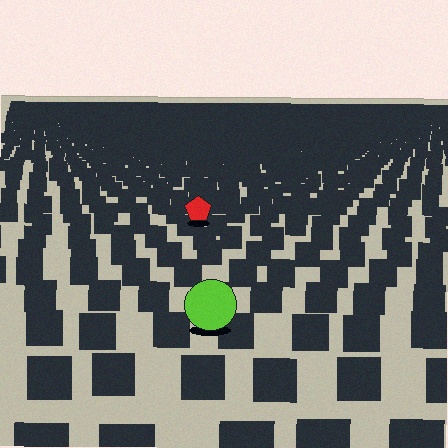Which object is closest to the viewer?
The lime circle is closest. The texture marks near it are larger and more spread out.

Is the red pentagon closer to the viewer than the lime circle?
No. The lime circle is closer — you can tell from the texture gradient: the ground texture is coarser near it.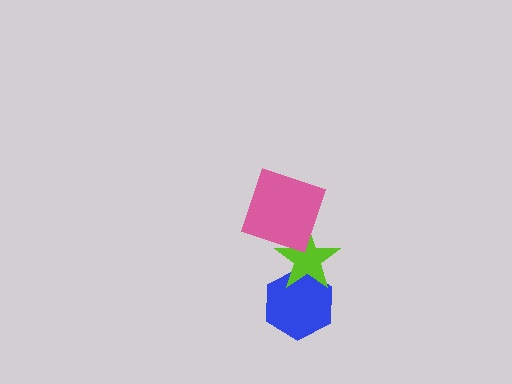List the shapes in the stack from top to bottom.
From top to bottom: the pink square, the lime star, the blue hexagon.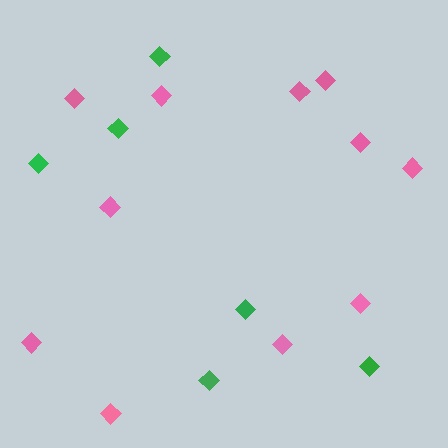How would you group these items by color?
There are 2 groups: one group of pink diamonds (11) and one group of green diamonds (6).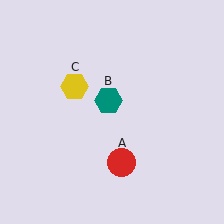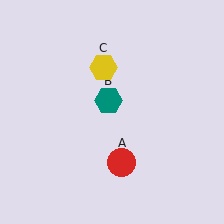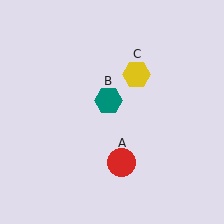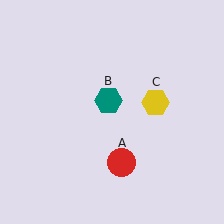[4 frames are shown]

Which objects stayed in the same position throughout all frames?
Red circle (object A) and teal hexagon (object B) remained stationary.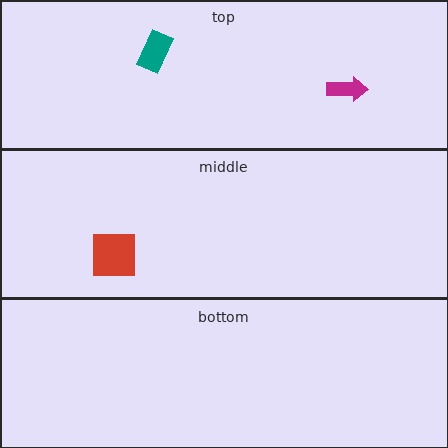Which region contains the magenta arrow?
The top region.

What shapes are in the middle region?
The red square.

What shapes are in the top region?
The teal rectangle, the magenta arrow.